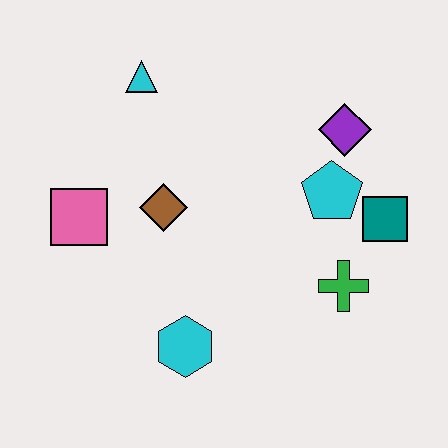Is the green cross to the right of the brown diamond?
Yes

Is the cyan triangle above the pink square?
Yes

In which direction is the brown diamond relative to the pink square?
The brown diamond is to the right of the pink square.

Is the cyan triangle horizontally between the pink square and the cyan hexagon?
Yes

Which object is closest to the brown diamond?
The pink square is closest to the brown diamond.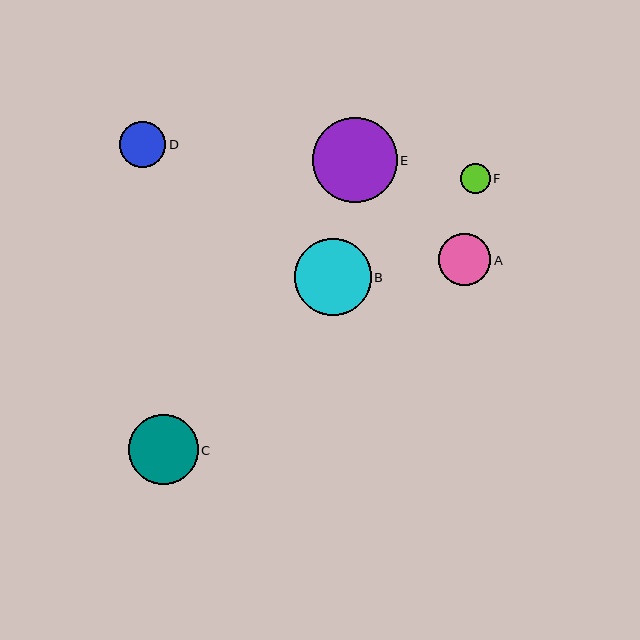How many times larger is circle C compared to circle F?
Circle C is approximately 2.3 times the size of circle F.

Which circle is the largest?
Circle E is the largest with a size of approximately 85 pixels.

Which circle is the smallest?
Circle F is the smallest with a size of approximately 30 pixels.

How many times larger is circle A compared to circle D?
Circle A is approximately 1.1 times the size of circle D.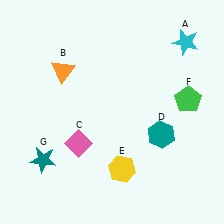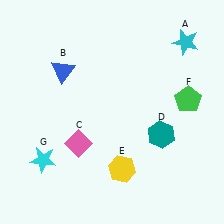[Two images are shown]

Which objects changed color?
B changed from orange to blue. G changed from teal to cyan.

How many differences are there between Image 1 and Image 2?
There are 2 differences between the two images.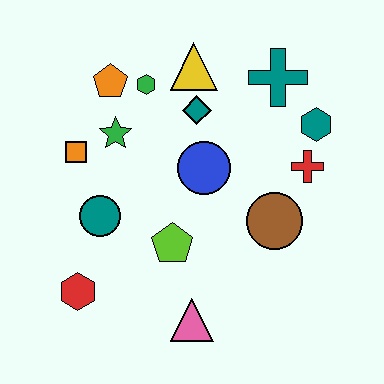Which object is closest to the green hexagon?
The orange pentagon is closest to the green hexagon.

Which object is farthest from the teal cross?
The red hexagon is farthest from the teal cross.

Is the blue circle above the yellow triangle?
No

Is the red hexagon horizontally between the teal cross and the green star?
No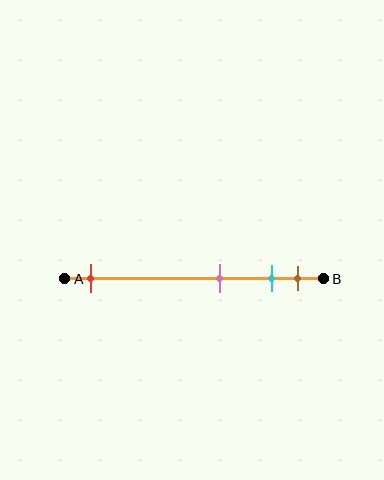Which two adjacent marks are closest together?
The cyan and brown marks are the closest adjacent pair.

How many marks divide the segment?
There are 4 marks dividing the segment.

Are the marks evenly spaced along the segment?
No, the marks are not evenly spaced.